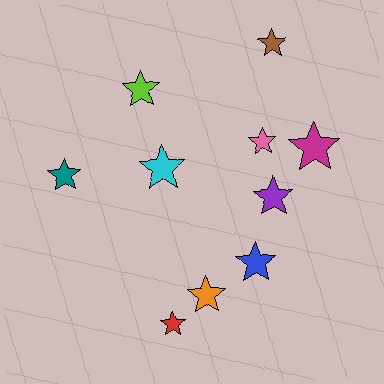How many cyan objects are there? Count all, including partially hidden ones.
There is 1 cyan object.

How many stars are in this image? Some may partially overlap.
There are 10 stars.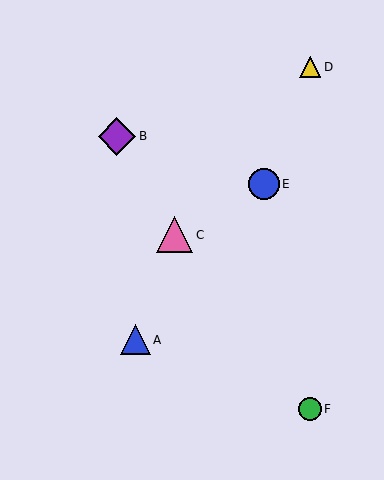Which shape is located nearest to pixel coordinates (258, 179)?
The blue circle (labeled E) at (264, 184) is nearest to that location.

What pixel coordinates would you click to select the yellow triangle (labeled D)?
Click at (310, 67) to select the yellow triangle D.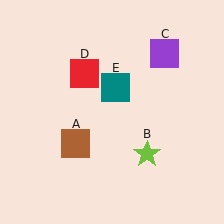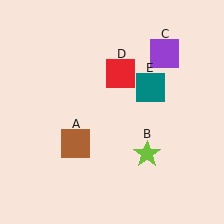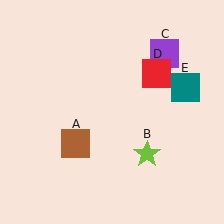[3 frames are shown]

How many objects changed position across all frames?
2 objects changed position: red square (object D), teal square (object E).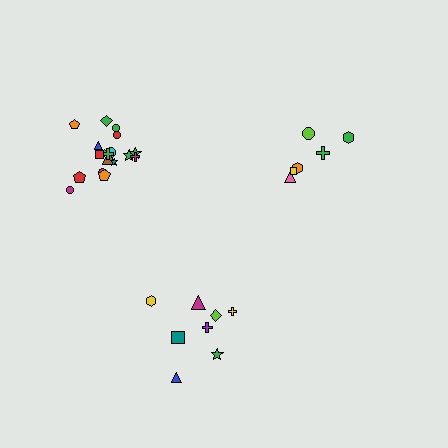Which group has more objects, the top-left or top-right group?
The top-left group.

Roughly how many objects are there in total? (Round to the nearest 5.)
Roughly 30 objects in total.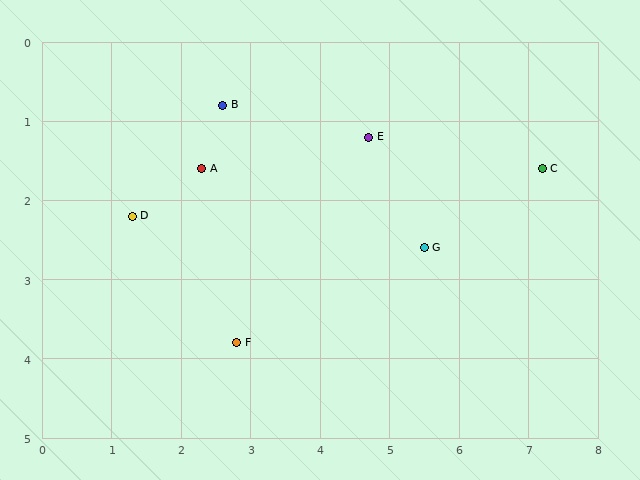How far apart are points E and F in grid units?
Points E and F are about 3.2 grid units apart.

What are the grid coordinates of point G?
Point G is at approximately (5.5, 2.6).